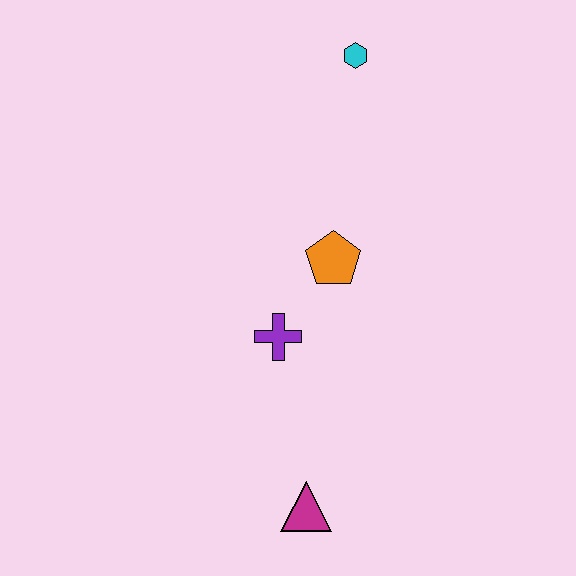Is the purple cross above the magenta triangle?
Yes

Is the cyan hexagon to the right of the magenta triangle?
Yes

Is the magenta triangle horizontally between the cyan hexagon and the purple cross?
Yes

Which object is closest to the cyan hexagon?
The orange pentagon is closest to the cyan hexagon.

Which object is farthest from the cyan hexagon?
The magenta triangle is farthest from the cyan hexagon.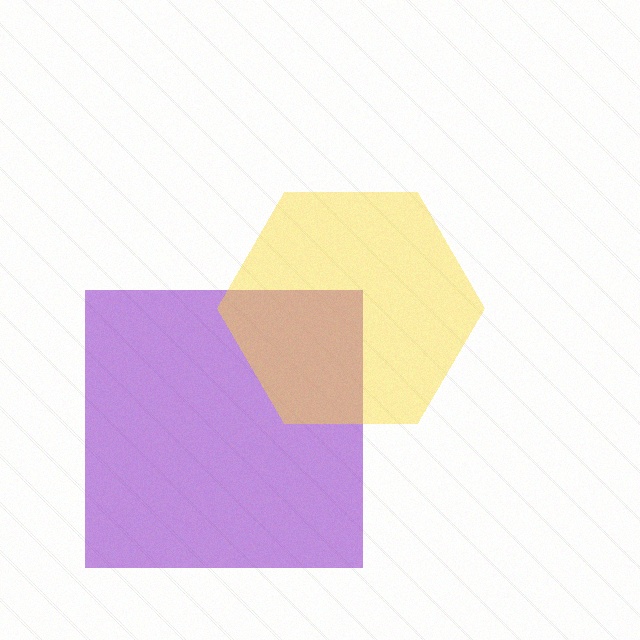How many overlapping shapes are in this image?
There are 2 overlapping shapes in the image.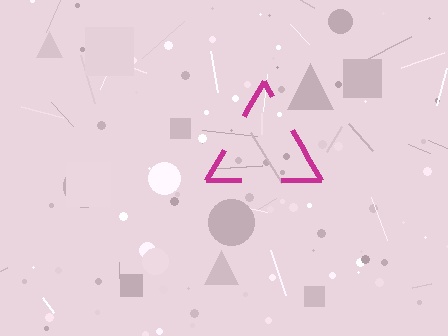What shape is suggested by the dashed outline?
The dashed outline suggests a triangle.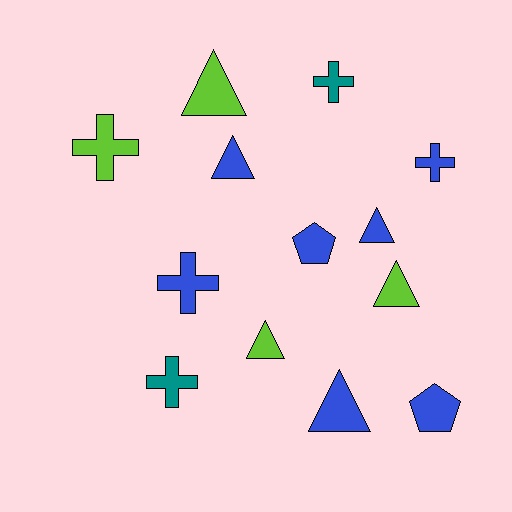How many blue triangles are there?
There are 3 blue triangles.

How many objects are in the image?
There are 13 objects.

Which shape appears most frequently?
Triangle, with 6 objects.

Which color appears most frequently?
Blue, with 7 objects.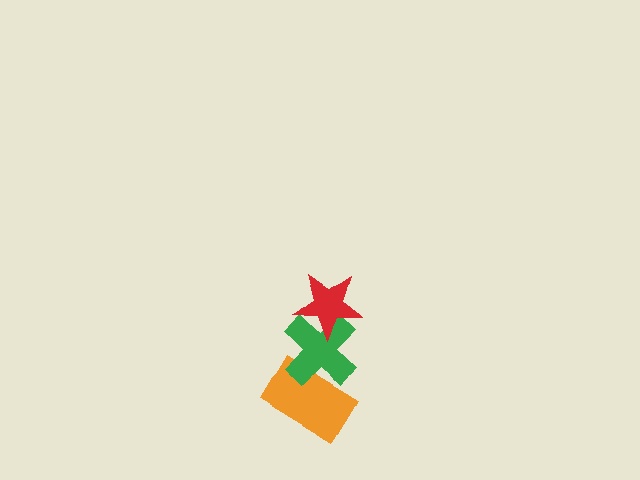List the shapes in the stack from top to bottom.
From top to bottom: the red star, the green cross, the orange rectangle.